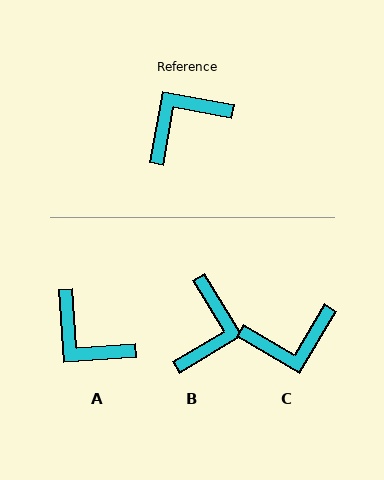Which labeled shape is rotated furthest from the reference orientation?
C, about 160 degrees away.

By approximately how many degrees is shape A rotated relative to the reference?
Approximately 105 degrees counter-clockwise.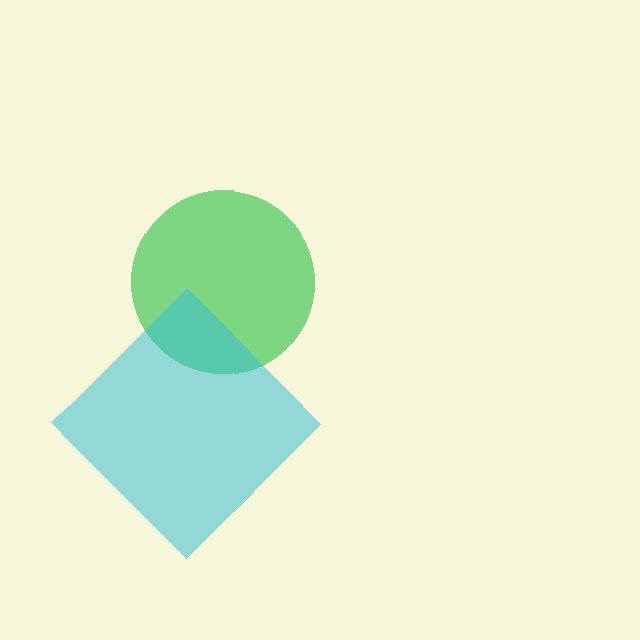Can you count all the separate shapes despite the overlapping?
Yes, there are 2 separate shapes.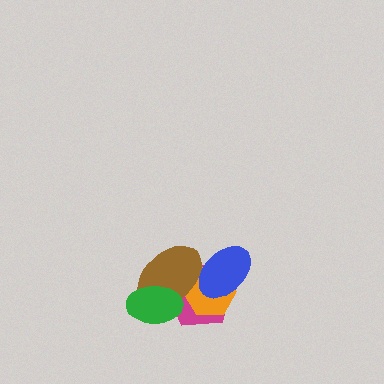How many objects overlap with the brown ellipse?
4 objects overlap with the brown ellipse.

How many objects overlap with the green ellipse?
2 objects overlap with the green ellipse.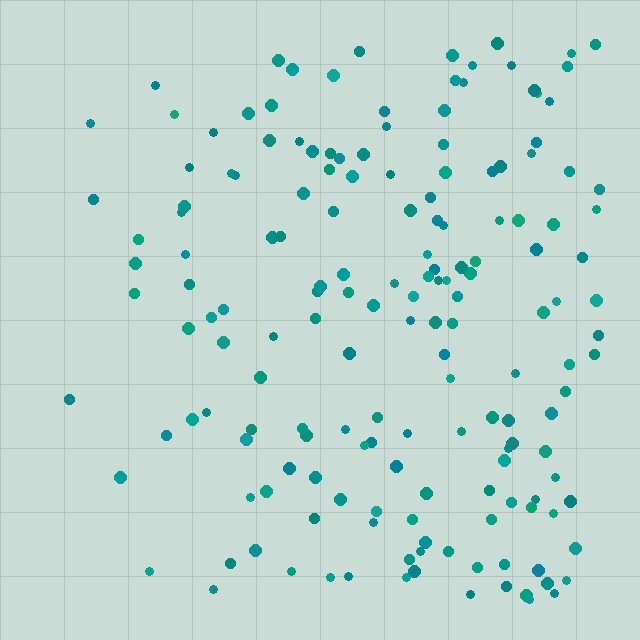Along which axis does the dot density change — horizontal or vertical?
Horizontal.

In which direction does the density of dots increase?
From left to right, with the right side densest.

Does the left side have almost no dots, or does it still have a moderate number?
Still a moderate number, just noticeably fewer than the right.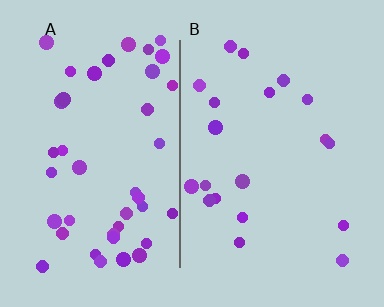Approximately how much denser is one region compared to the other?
Approximately 2.2× — region A over region B.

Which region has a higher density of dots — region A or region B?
A (the left).